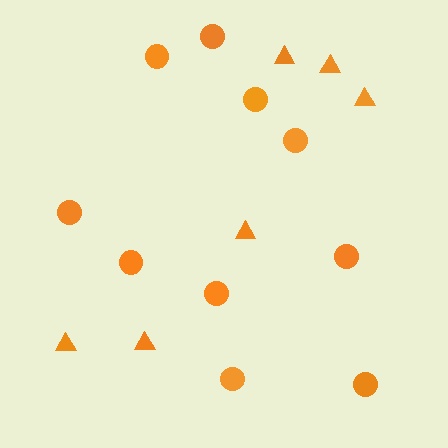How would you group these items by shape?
There are 2 groups: one group of circles (10) and one group of triangles (6).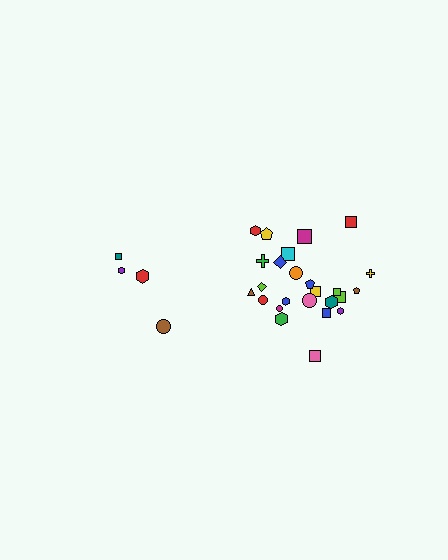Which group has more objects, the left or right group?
The right group.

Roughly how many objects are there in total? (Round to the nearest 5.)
Roughly 30 objects in total.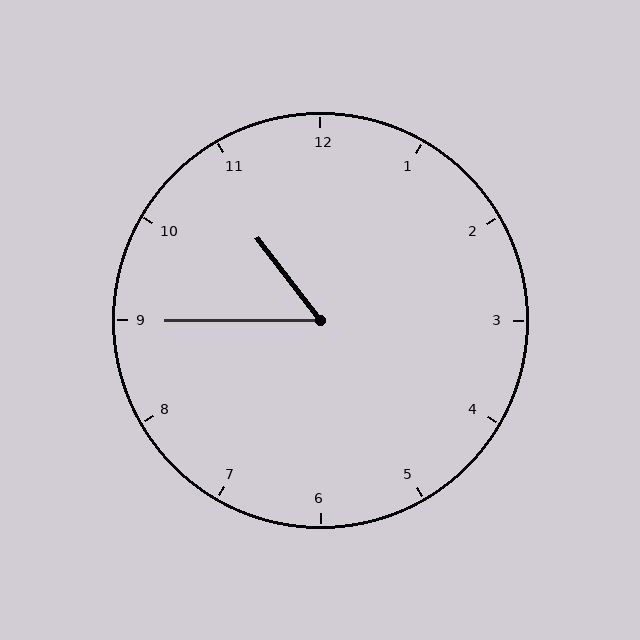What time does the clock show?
10:45.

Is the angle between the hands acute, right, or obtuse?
It is acute.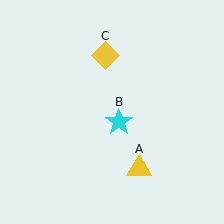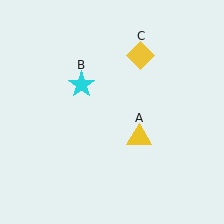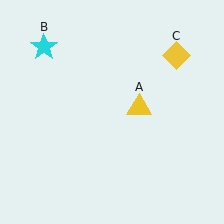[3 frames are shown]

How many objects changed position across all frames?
3 objects changed position: yellow triangle (object A), cyan star (object B), yellow diamond (object C).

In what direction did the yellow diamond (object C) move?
The yellow diamond (object C) moved right.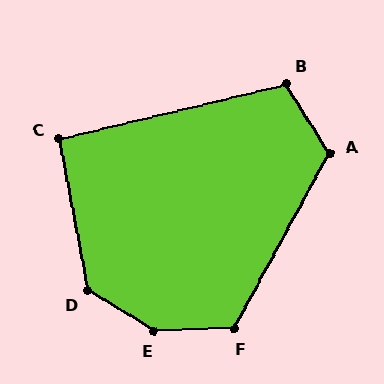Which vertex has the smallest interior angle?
C, at approximately 93 degrees.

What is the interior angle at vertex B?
Approximately 109 degrees (obtuse).